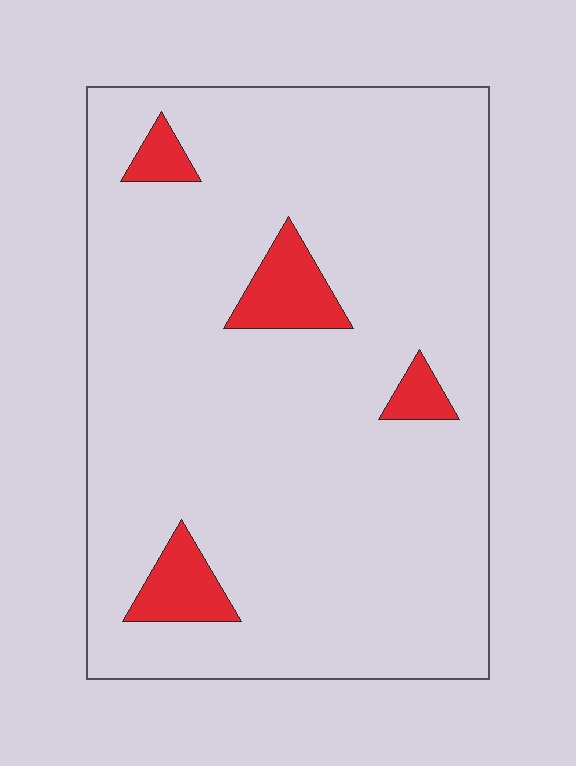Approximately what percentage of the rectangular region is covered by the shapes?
Approximately 10%.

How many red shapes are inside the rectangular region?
4.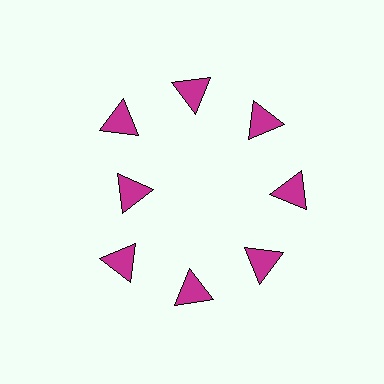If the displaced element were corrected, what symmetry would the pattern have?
It would have 8-fold rotational symmetry — the pattern would map onto itself every 45 degrees.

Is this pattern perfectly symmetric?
No. The 8 magenta triangles are arranged in a ring, but one element near the 9 o'clock position is pulled inward toward the center, breaking the 8-fold rotational symmetry.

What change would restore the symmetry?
The symmetry would be restored by moving it outward, back onto the ring so that all 8 triangles sit at equal angles and equal distance from the center.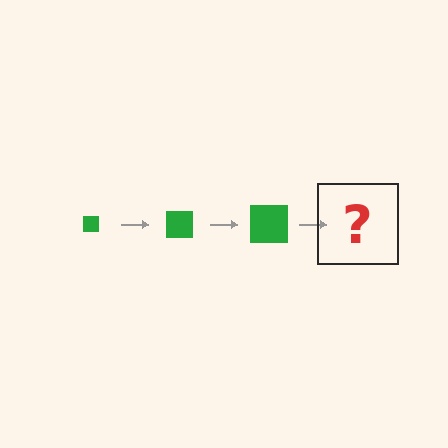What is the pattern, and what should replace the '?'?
The pattern is that the square gets progressively larger each step. The '?' should be a green square, larger than the previous one.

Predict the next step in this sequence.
The next step is a green square, larger than the previous one.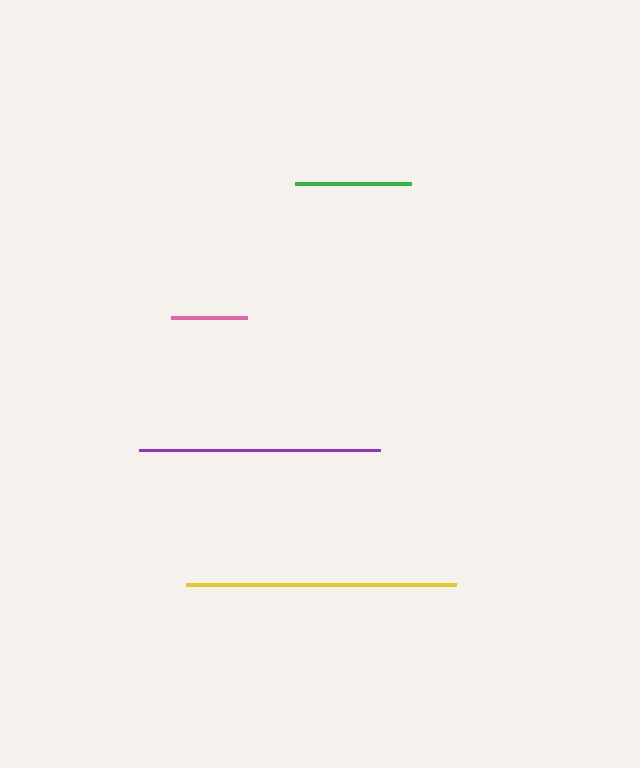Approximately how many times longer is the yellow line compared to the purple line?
The yellow line is approximately 1.1 times the length of the purple line.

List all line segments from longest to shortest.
From longest to shortest: yellow, purple, green, pink.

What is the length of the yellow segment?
The yellow segment is approximately 270 pixels long.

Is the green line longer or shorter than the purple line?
The purple line is longer than the green line.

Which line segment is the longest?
The yellow line is the longest at approximately 270 pixels.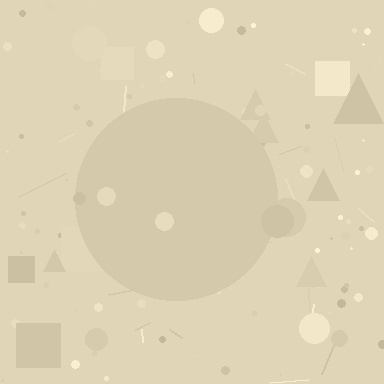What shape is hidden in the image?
A circle is hidden in the image.